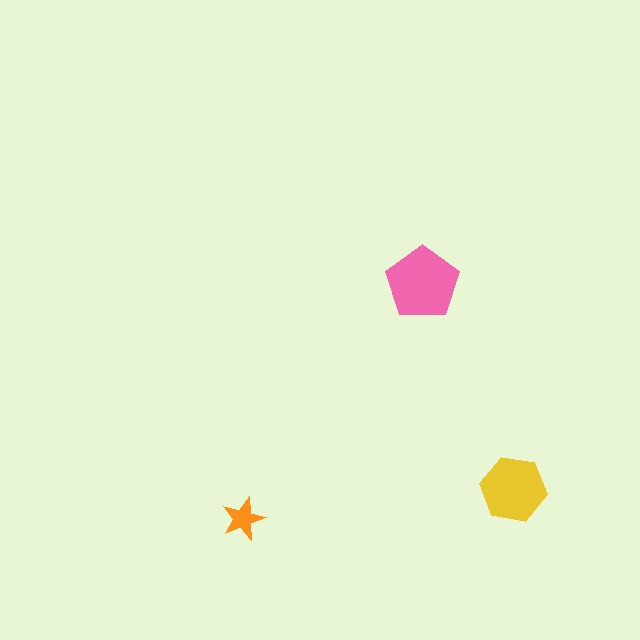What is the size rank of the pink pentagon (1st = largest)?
1st.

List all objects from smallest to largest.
The orange star, the yellow hexagon, the pink pentagon.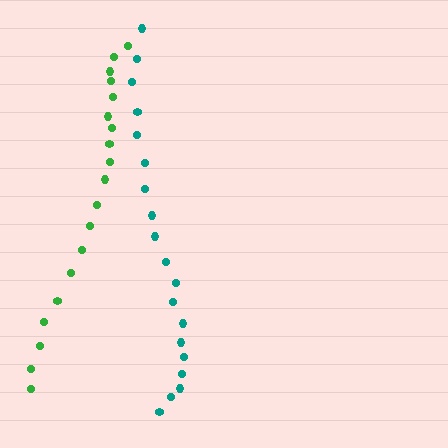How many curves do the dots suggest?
There are 2 distinct paths.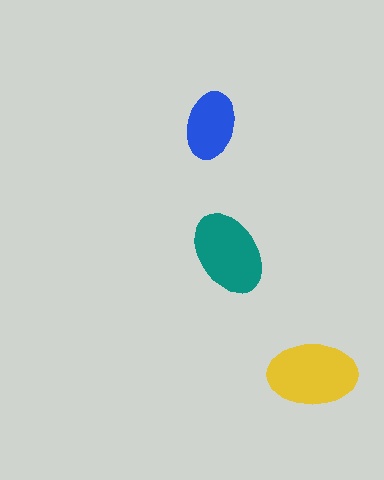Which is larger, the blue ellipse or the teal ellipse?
The teal one.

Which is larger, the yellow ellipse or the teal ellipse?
The yellow one.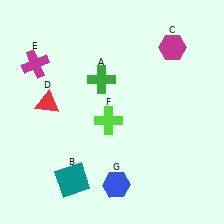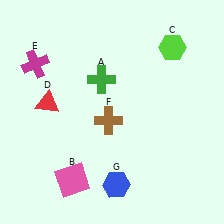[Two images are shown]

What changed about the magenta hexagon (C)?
In Image 1, C is magenta. In Image 2, it changed to lime.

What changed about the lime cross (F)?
In Image 1, F is lime. In Image 2, it changed to brown.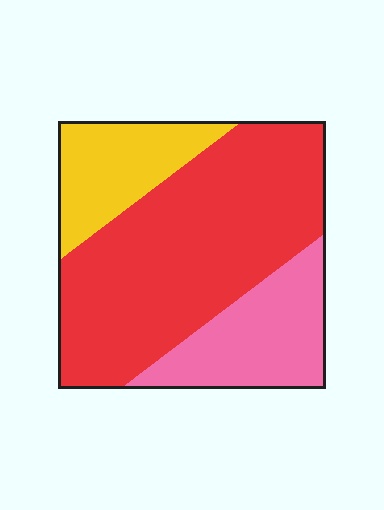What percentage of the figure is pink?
Pink takes up about one fifth (1/5) of the figure.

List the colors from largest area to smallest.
From largest to smallest: red, pink, yellow.